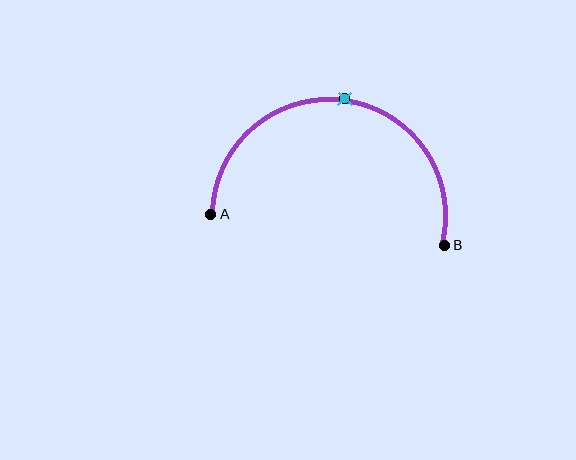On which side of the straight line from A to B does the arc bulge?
The arc bulges above the straight line connecting A and B.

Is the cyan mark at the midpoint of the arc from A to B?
Yes. The cyan mark lies on the arc at equal arc-length from both A and B — it is the arc midpoint.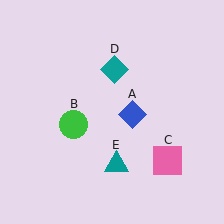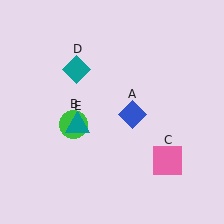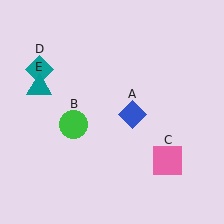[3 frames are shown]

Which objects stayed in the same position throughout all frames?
Blue diamond (object A) and green circle (object B) and pink square (object C) remained stationary.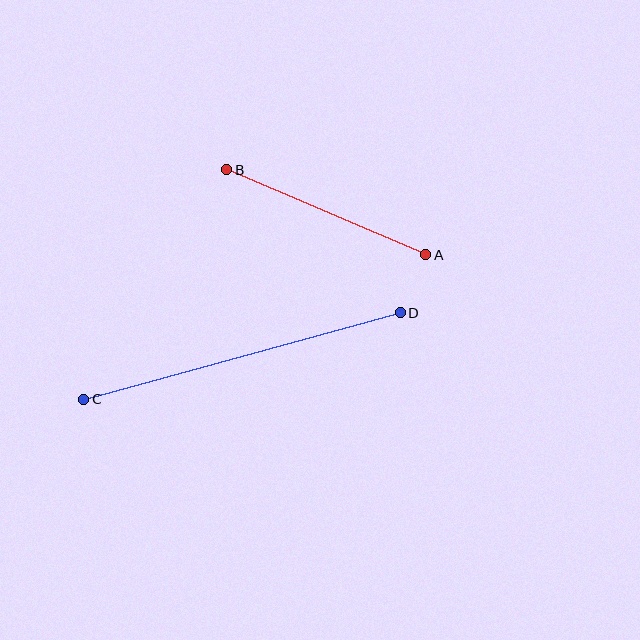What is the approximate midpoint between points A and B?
The midpoint is at approximately (326, 212) pixels.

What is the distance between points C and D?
The distance is approximately 328 pixels.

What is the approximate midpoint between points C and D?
The midpoint is at approximately (242, 356) pixels.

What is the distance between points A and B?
The distance is approximately 216 pixels.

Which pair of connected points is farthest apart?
Points C and D are farthest apart.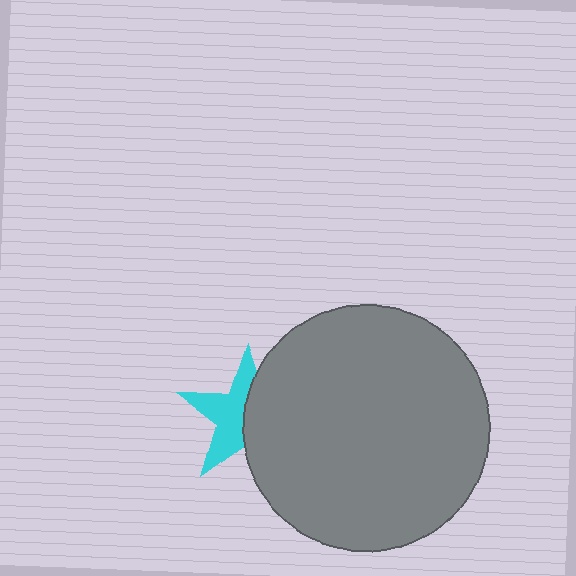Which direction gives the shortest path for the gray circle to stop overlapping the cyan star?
Moving right gives the shortest separation.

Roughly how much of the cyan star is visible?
About half of it is visible (roughly 52%).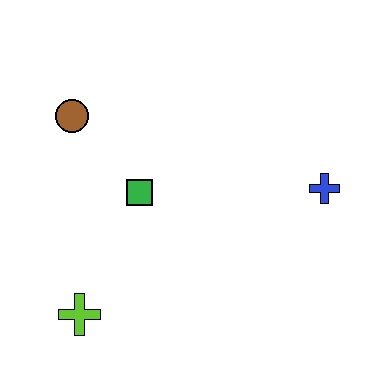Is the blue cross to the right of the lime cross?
Yes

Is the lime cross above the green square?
No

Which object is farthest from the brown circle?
The blue cross is farthest from the brown circle.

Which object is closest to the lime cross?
The green square is closest to the lime cross.